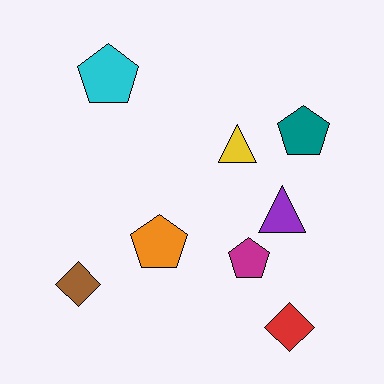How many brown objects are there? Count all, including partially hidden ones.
There is 1 brown object.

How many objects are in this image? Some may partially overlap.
There are 8 objects.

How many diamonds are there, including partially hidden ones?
There are 2 diamonds.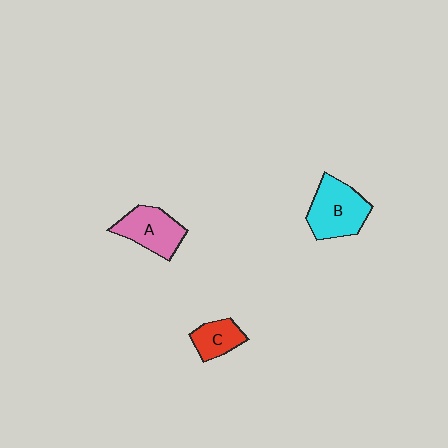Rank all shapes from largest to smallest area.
From largest to smallest: B (cyan), A (pink), C (red).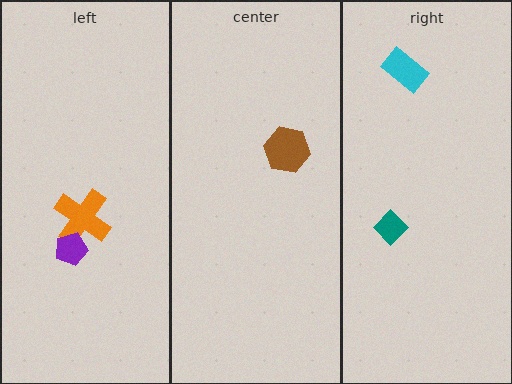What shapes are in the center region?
The brown hexagon.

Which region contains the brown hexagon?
The center region.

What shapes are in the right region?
The cyan rectangle, the teal diamond.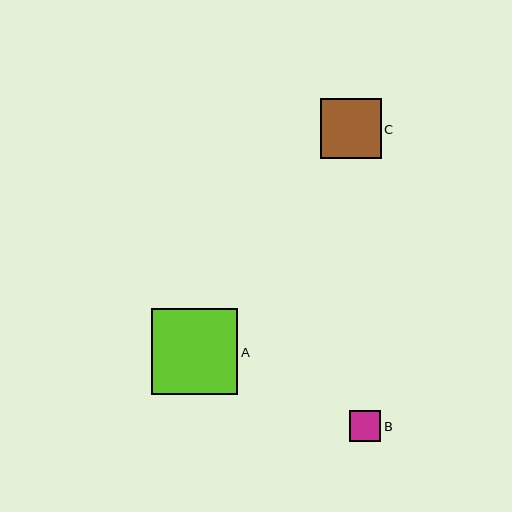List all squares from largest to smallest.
From largest to smallest: A, C, B.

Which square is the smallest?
Square B is the smallest with a size of approximately 31 pixels.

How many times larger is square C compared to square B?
Square C is approximately 2.0 times the size of square B.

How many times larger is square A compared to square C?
Square A is approximately 1.4 times the size of square C.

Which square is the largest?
Square A is the largest with a size of approximately 86 pixels.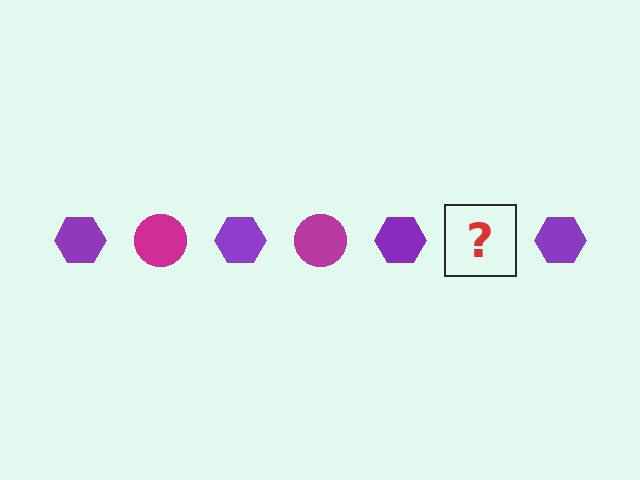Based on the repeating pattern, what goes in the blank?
The blank should be a magenta circle.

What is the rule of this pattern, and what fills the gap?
The rule is that the pattern alternates between purple hexagon and magenta circle. The gap should be filled with a magenta circle.